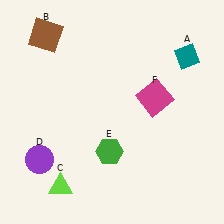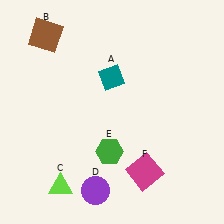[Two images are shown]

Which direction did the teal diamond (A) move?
The teal diamond (A) moved left.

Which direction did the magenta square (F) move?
The magenta square (F) moved down.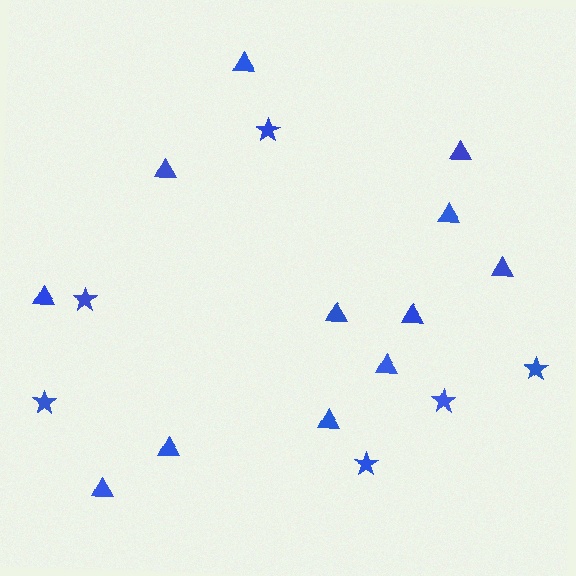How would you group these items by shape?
There are 2 groups: one group of triangles (12) and one group of stars (6).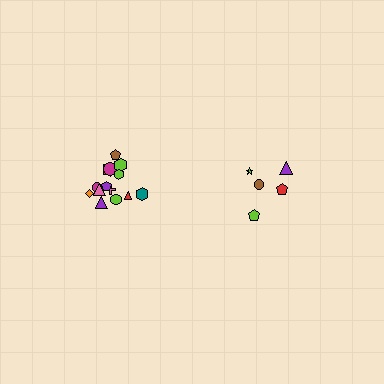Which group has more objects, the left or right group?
The left group.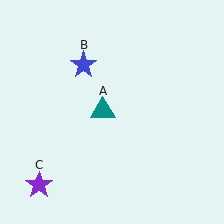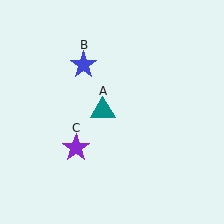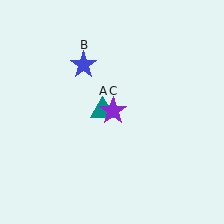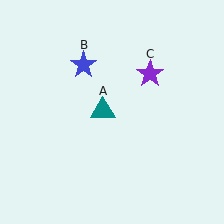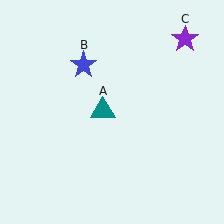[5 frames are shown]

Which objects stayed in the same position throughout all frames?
Teal triangle (object A) and blue star (object B) remained stationary.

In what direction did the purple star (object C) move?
The purple star (object C) moved up and to the right.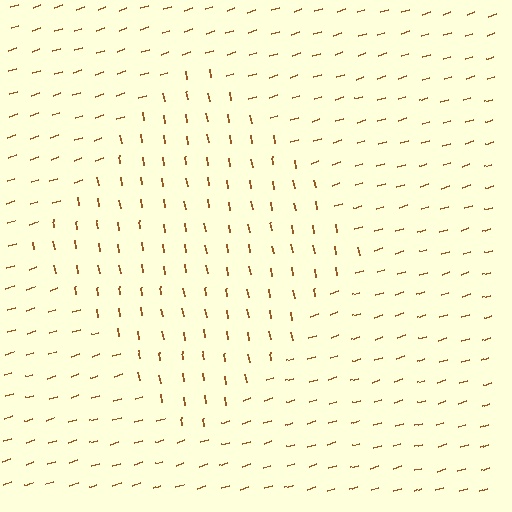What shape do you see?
I see a diamond.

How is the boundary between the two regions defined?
The boundary is defined purely by a change in line orientation (approximately 82 degrees difference). All lines are the same color and thickness.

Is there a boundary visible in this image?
Yes, there is a texture boundary formed by a change in line orientation.